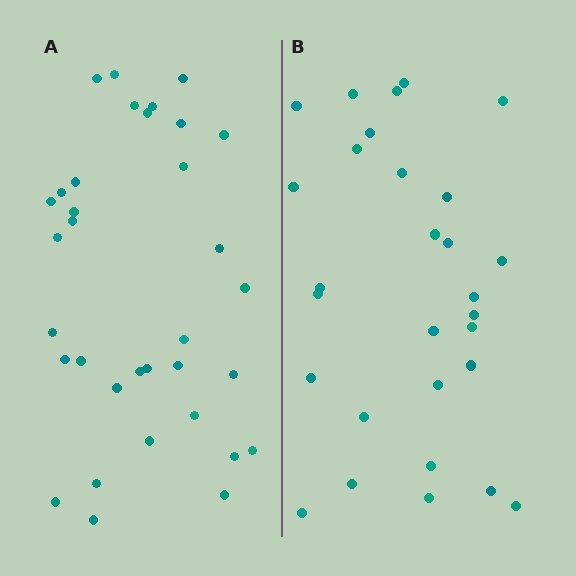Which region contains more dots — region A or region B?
Region A (the left region) has more dots.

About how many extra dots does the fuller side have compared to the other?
Region A has about 5 more dots than region B.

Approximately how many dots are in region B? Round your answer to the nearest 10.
About 30 dots. (The exact count is 29, which rounds to 30.)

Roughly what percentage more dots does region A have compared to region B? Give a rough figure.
About 15% more.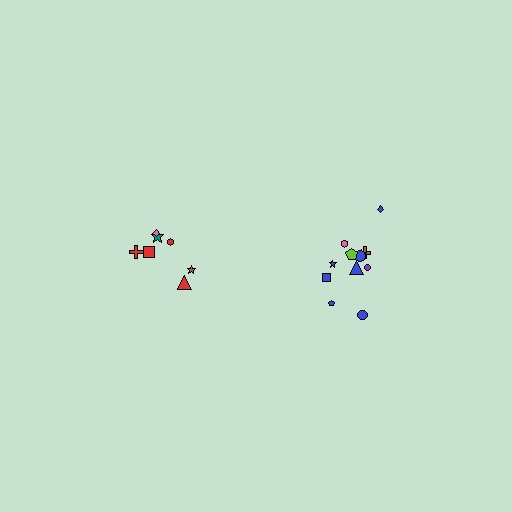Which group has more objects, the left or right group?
The right group.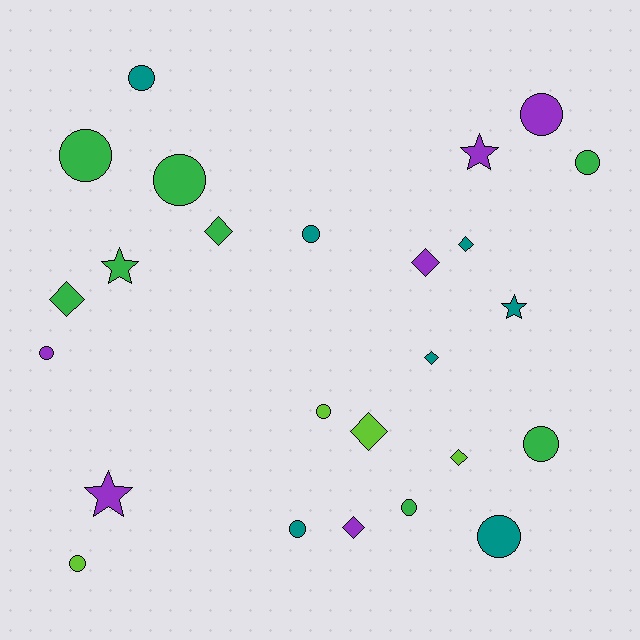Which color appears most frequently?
Green, with 8 objects.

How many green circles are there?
There are 5 green circles.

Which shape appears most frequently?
Circle, with 13 objects.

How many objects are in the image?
There are 25 objects.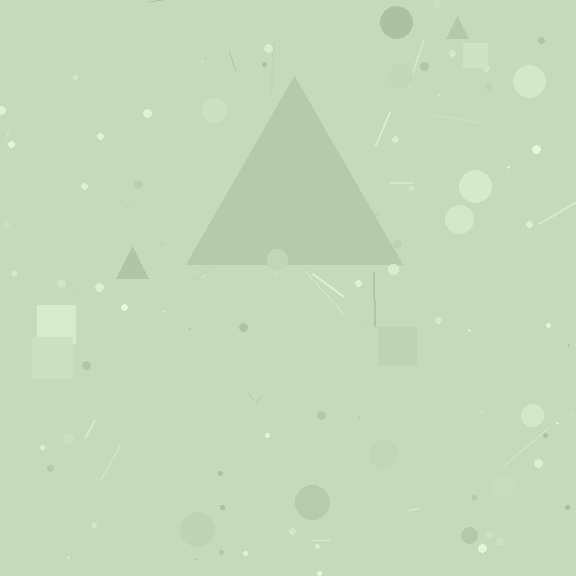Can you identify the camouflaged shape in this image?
The camouflaged shape is a triangle.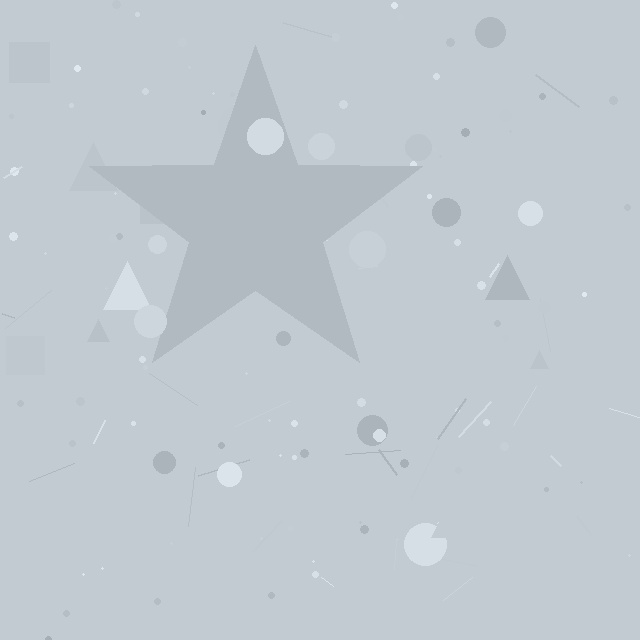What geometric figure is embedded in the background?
A star is embedded in the background.